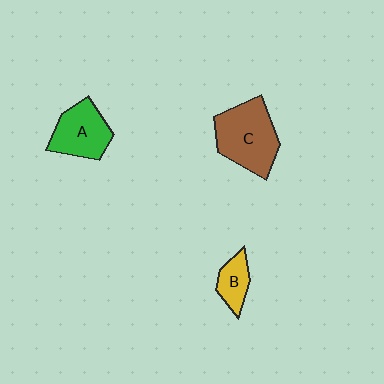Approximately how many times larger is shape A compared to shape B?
Approximately 1.8 times.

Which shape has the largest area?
Shape C (brown).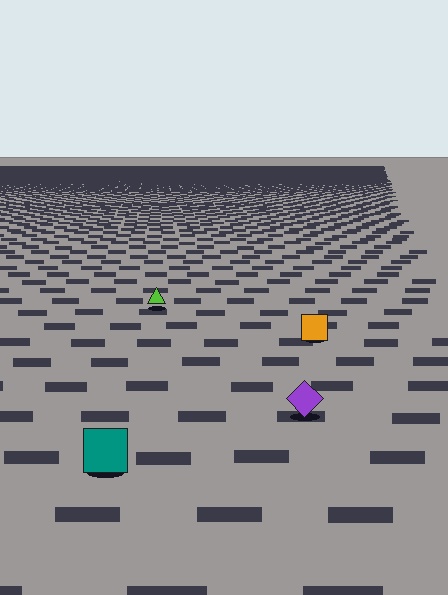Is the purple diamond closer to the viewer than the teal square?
No. The teal square is closer — you can tell from the texture gradient: the ground texture is coarser near it.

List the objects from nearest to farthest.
From nearest to farthest: the teal square, the purple diamond, the orange square, the lime triangle.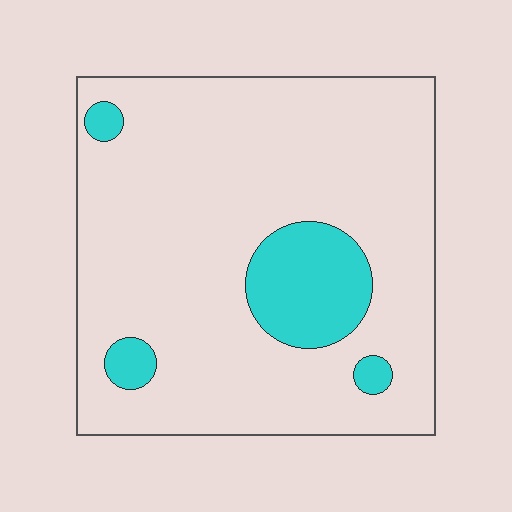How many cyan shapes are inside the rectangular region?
4.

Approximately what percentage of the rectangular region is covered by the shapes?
Approximately 15%.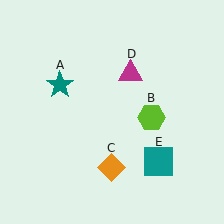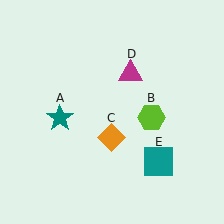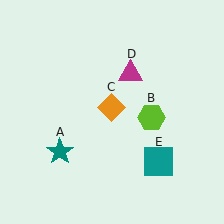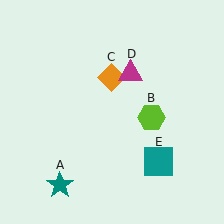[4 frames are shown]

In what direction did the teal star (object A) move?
The teal star (object A) moved down.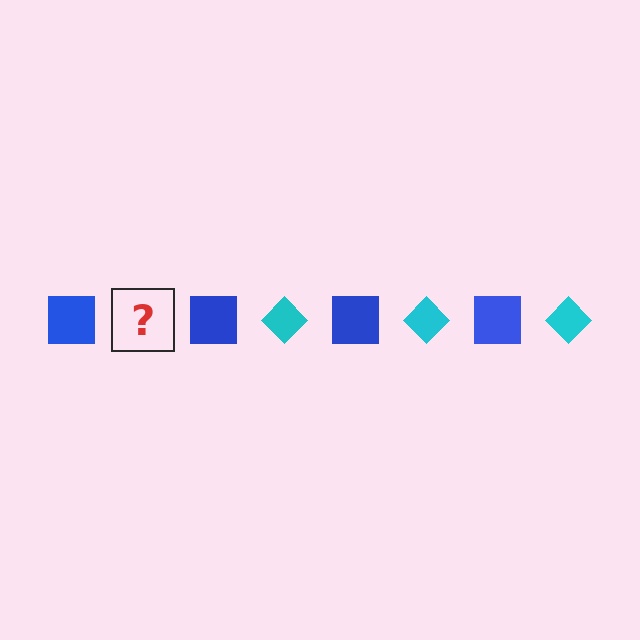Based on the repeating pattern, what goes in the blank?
The blank should be a cyan diamond.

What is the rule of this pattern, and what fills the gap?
The rule is that the pattern alternates between blue square and cyan diamond. The gap should be filled with a cyan diamond.